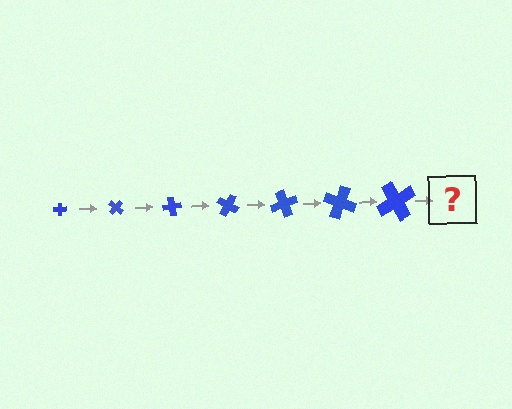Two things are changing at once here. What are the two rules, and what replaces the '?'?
The two rules are that the cross grows larger each step and it rotates 40 degrees each step. The '?' should be a cross, larger than the previous one and rotated 280 degrees from the start.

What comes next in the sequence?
The next element should be a cross, larger than the previous one and rotated 280 degrees from the start.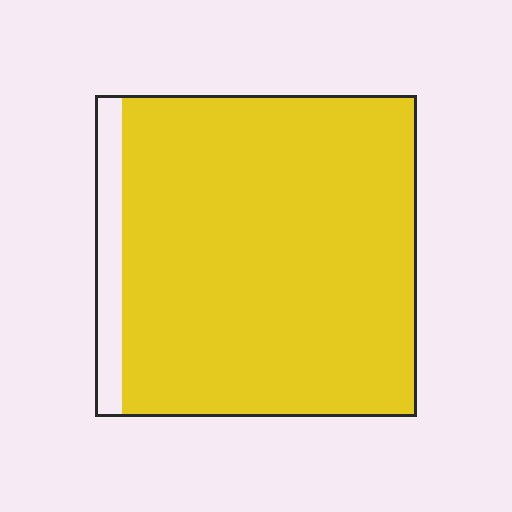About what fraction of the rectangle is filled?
About nine tenths (9/10).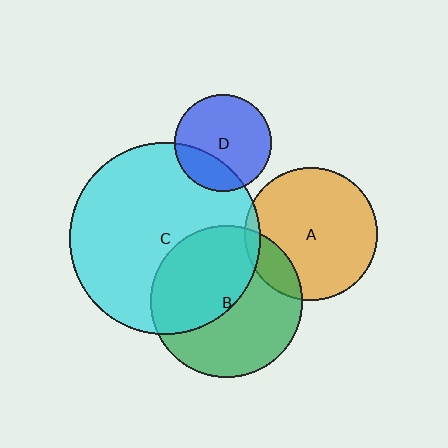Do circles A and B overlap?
Yes.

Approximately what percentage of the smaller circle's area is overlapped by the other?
Approximately 15%.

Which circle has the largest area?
Circle C (cyan).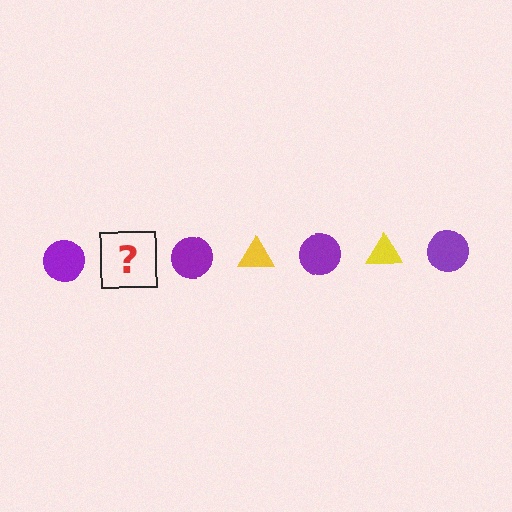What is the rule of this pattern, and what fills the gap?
The rule is that the pattern alternates between purple circle and yellow triangle. The gap should be filled with a yellow triangle.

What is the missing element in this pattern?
The missing element is a yellow triangle.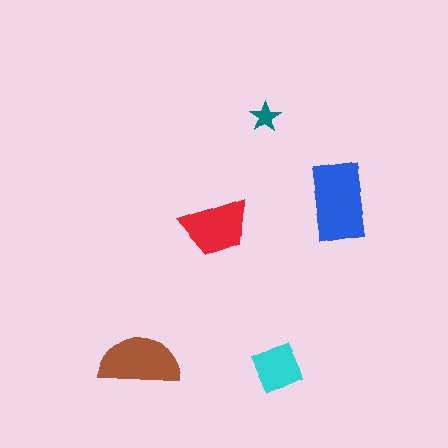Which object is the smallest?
The teal star.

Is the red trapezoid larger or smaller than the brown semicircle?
Smaller.